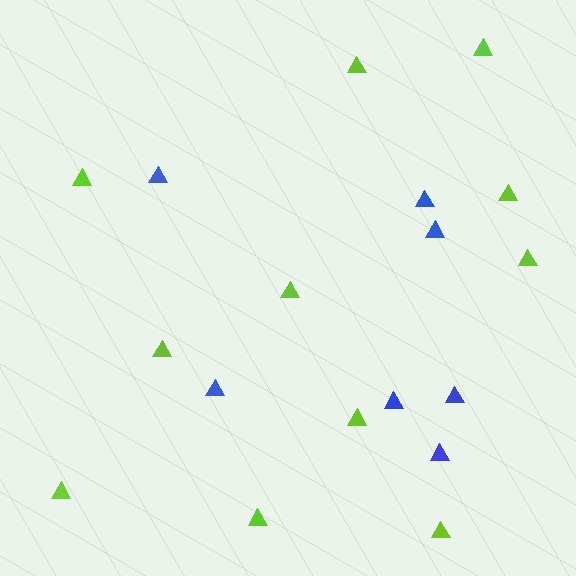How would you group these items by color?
There are 2 groups: one group of lime triangles (11) and one group of blue triangles (7).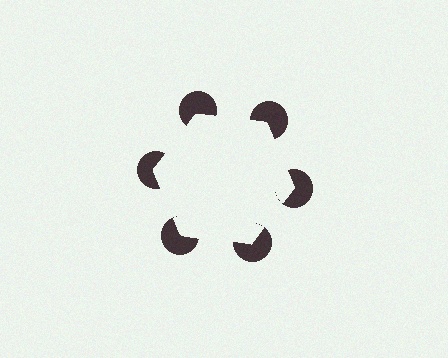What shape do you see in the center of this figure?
An illusory hexagon — its edges are inferred from the aligned wedge cuts in the pac-man discs, not physically drawn.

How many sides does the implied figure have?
6 sides.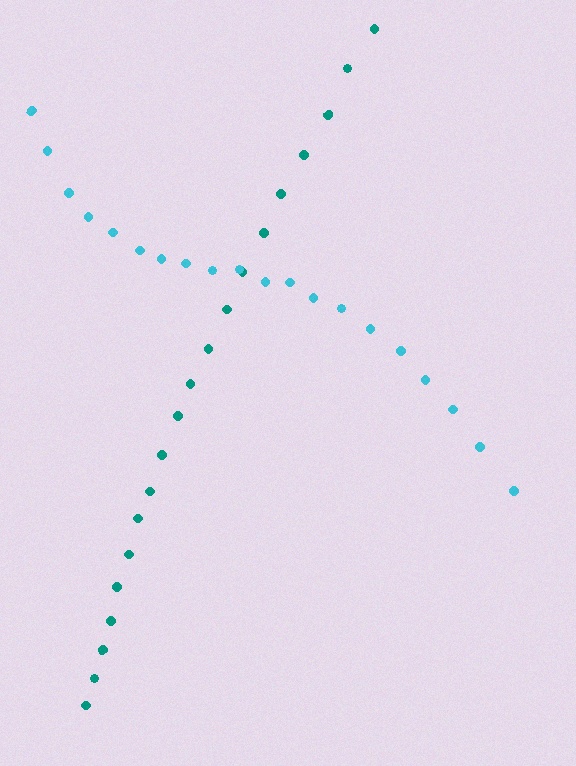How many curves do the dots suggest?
There are 2 distinct paths.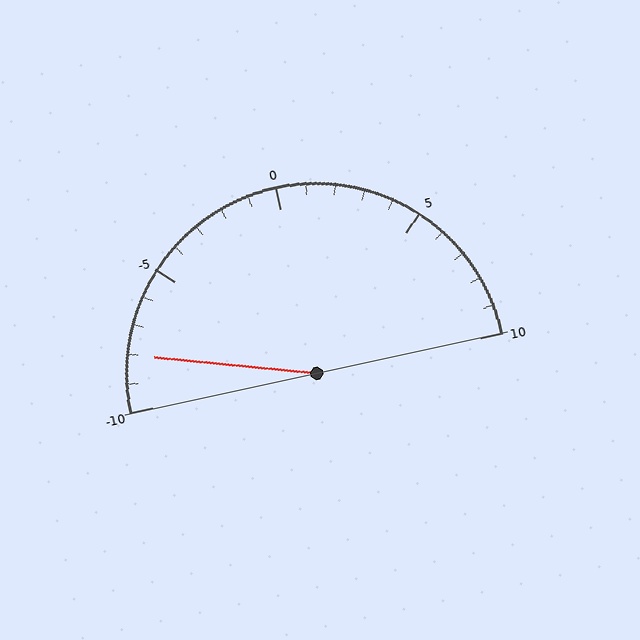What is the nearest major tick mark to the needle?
The nearest major tick mark is -10.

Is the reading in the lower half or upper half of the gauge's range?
The reading is in the lower half of the range (-10 to 10).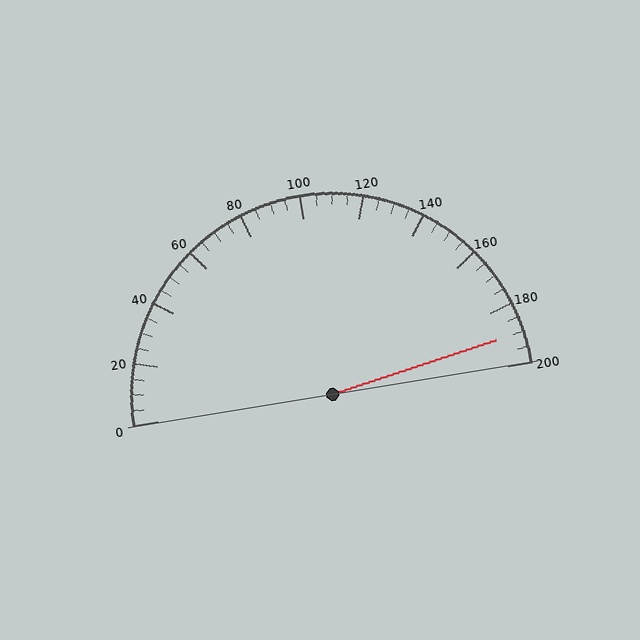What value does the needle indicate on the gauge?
The needle indicates approximately 190.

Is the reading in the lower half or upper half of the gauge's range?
The reading is in the upper half of the range (0 to 200).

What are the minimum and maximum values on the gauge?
The gauge ranges from 0 to 200.